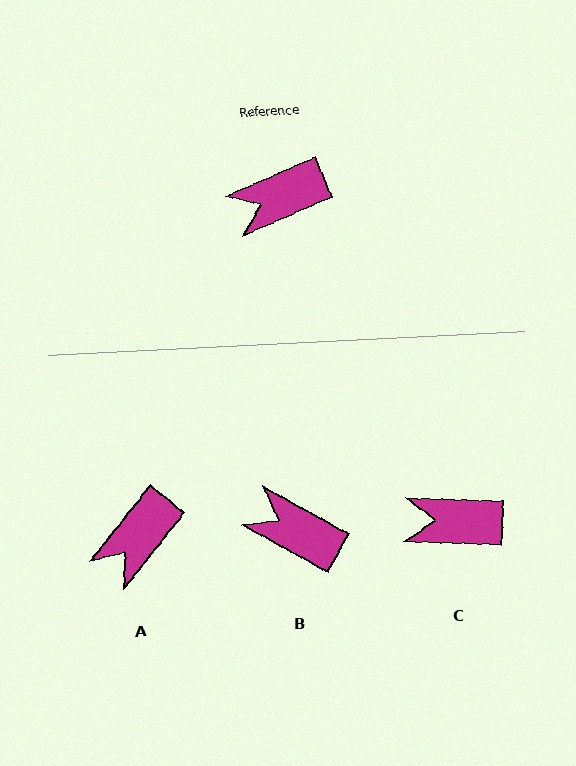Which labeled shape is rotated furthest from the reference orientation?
B, about 53 degrees away.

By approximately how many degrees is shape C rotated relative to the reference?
Approximately 26 degrees clockwise.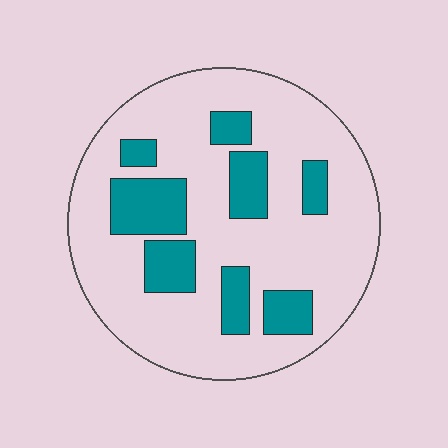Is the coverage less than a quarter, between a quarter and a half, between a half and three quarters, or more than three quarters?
Less than a quarter.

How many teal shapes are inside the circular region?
8.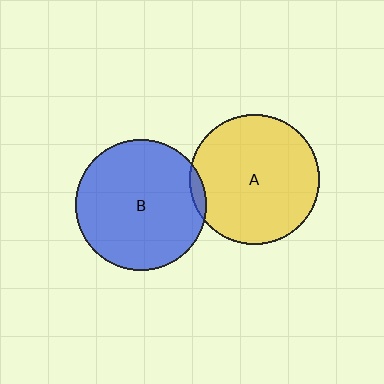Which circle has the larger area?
Circle B (blue).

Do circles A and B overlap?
Yes.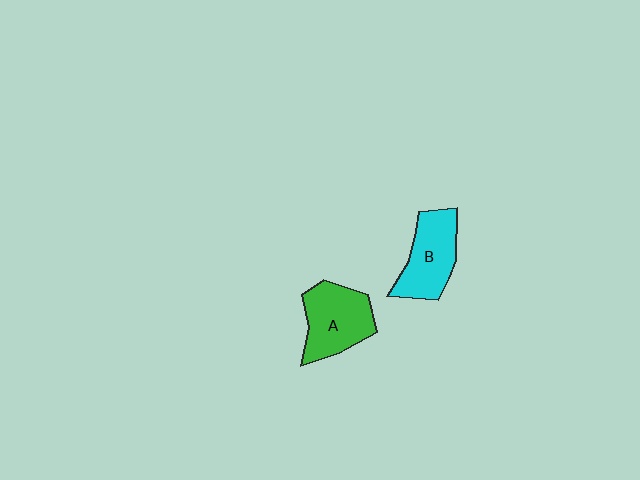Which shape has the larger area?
Shape A (green).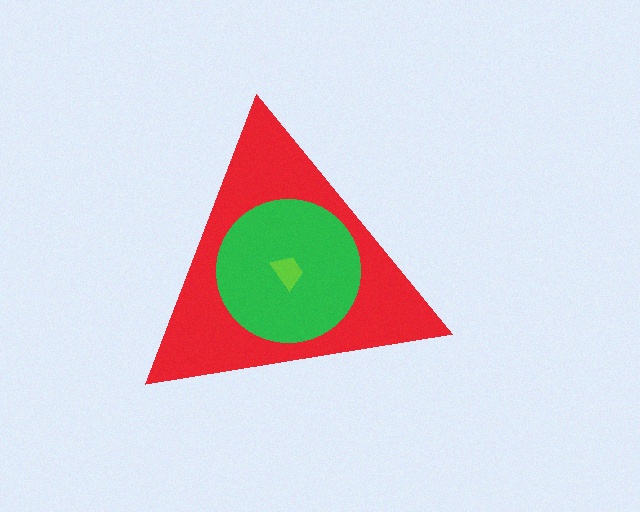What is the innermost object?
The lime trapezoid.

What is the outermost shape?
The red triangle.